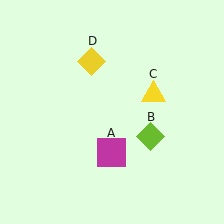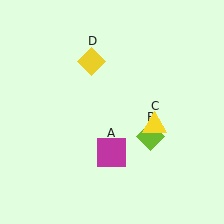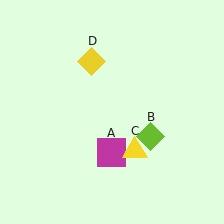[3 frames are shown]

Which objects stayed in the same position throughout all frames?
Magenta square (object A) and lime diamond (object B) and yellow diamond (object D) remained stationary.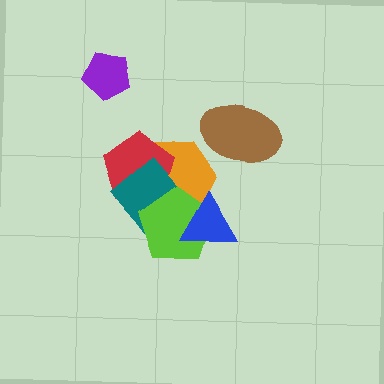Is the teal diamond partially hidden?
Yes, it is partially covered by another shape.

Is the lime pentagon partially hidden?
Yes, it is partially covered by another shape.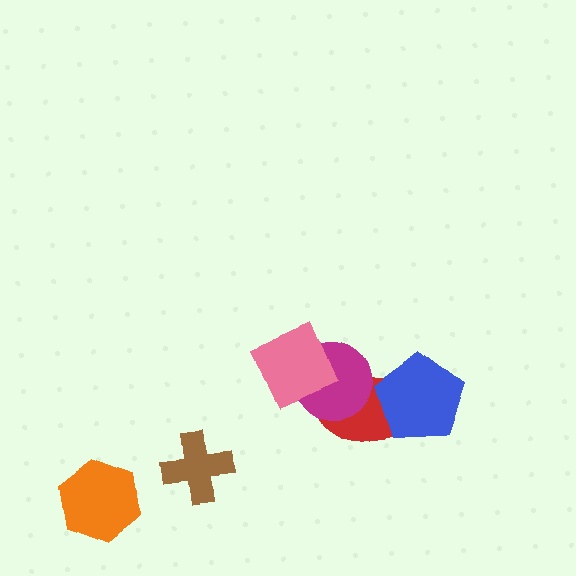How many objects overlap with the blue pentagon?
1 object overlaps with the blue pentagon.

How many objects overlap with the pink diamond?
2 objects overlap with the pink diamond.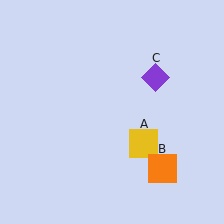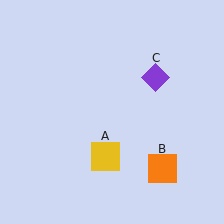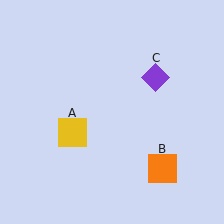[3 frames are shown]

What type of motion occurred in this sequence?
The yellow square (object A) rotated clockwise around the center of the scene.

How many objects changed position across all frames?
1 object changed position: yellow square (object A).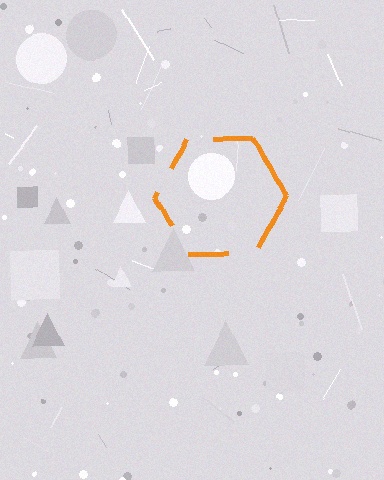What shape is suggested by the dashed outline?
The dashed outline suggests a hexagon.